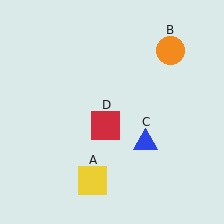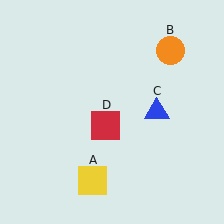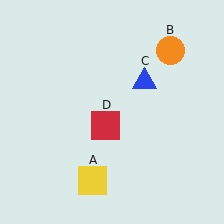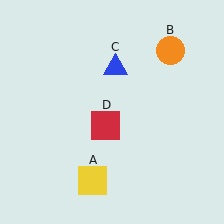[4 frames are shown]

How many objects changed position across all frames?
1 object changed position: blue triangle (object C).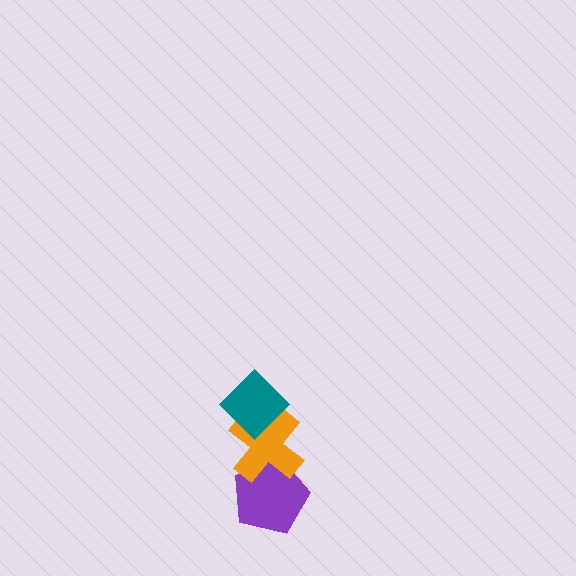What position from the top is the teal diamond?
The teal diamond is 1st from the top.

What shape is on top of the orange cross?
The teal diamond is on top of the orange cross.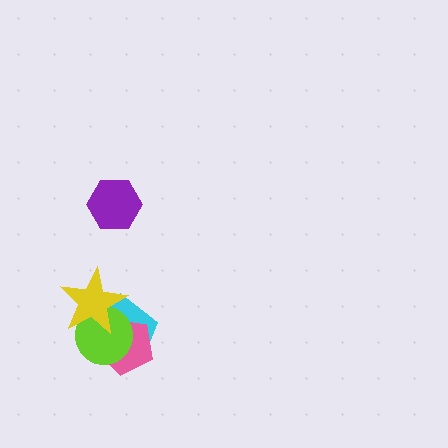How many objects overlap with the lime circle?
3 objects overlap with the lime circle.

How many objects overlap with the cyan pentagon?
3 objects overlap with the cyan pentagon.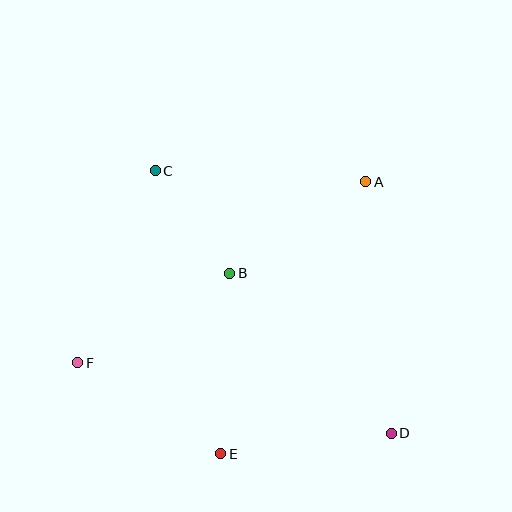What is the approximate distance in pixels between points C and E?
The distance between C and E is approximately 290 pixels.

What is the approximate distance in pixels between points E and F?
The distance between E and F is approximately 169 pixels.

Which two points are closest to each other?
Points B and C are closest to each other.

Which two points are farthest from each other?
Points C and D are farthest from each other.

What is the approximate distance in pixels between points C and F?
The distance between C and F is approximately 207 pixels.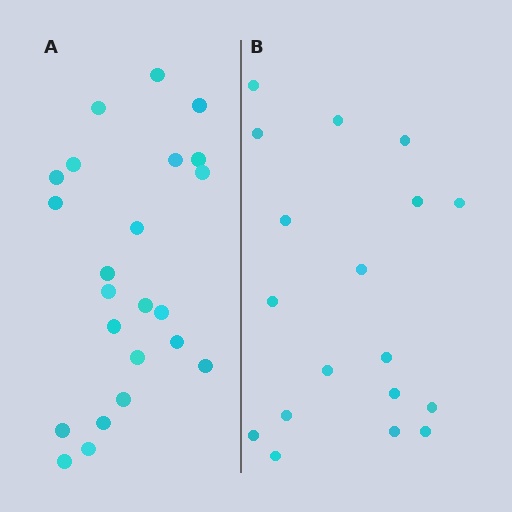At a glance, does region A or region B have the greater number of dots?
Region A (the left region) has more dots.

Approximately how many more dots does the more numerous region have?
Region A has about 5 more dots than region B.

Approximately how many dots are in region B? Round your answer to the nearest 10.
About 20 dots. (The exact count is 18, which rounds to 20.)